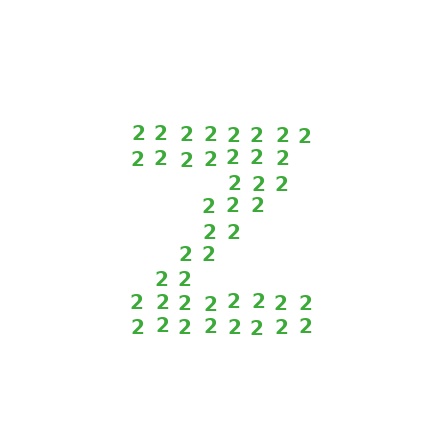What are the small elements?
The small elements are digit 2's.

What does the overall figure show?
The overall figure shows the letter Z.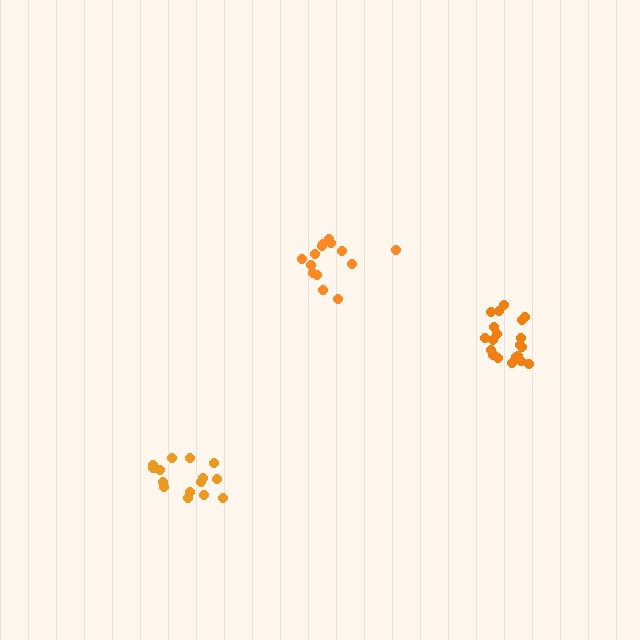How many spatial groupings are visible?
There are 3 spatial groupings.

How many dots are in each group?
Group 1: 14 dots, Group 2: 16 dots, Group 3: 20 dots (50 total).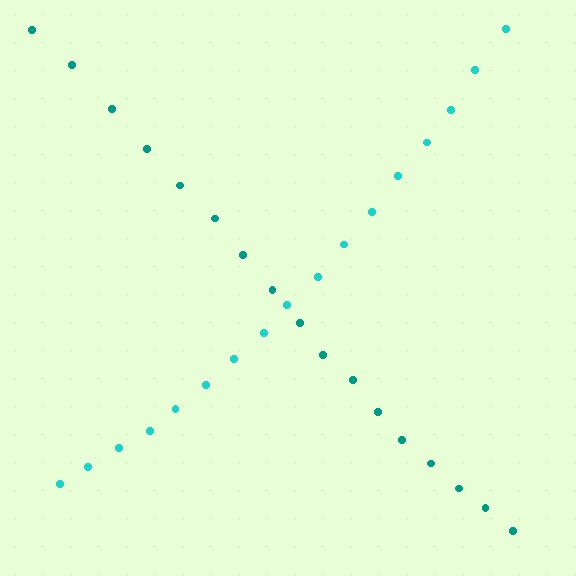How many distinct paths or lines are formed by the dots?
There are 2 distinct paths.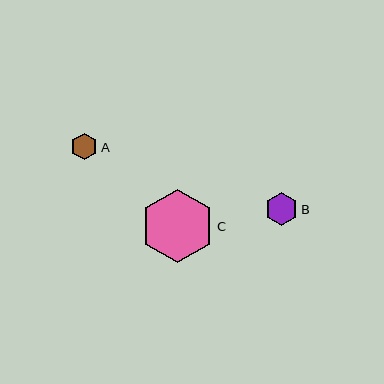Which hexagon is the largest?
Hexagon C is the largest with a size of approximately 73 pixels.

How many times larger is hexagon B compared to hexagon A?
Hexagon B is approximately 1.2 times the size of hexagon A.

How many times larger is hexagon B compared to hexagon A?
Hexagon B is approximately 1.2 times the size of hexagon A.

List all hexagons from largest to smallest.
From largest to smallest: C, B, A.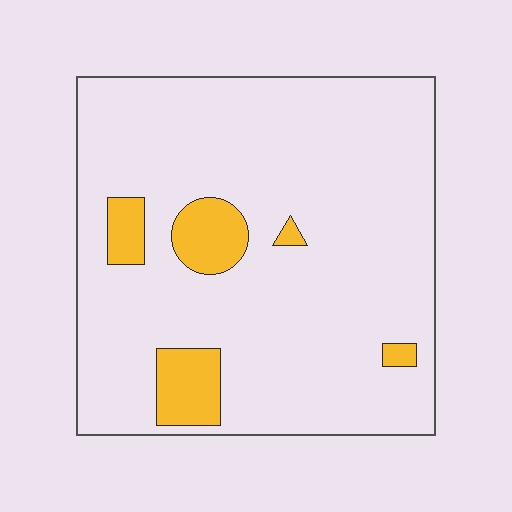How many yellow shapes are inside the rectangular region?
5.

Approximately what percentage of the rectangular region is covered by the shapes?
Approximately 10%.